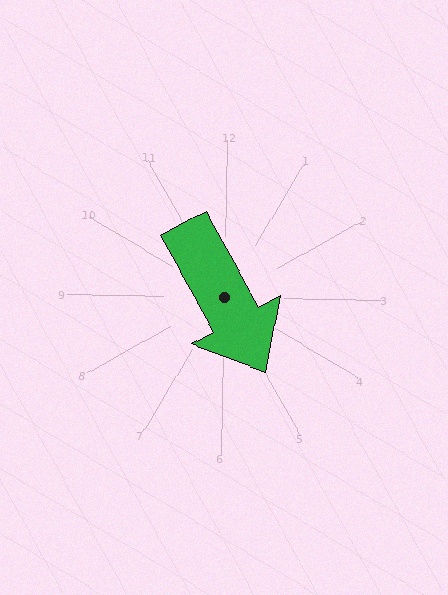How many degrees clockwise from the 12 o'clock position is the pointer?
Approximately 150 degrees.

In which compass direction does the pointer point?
Southeast.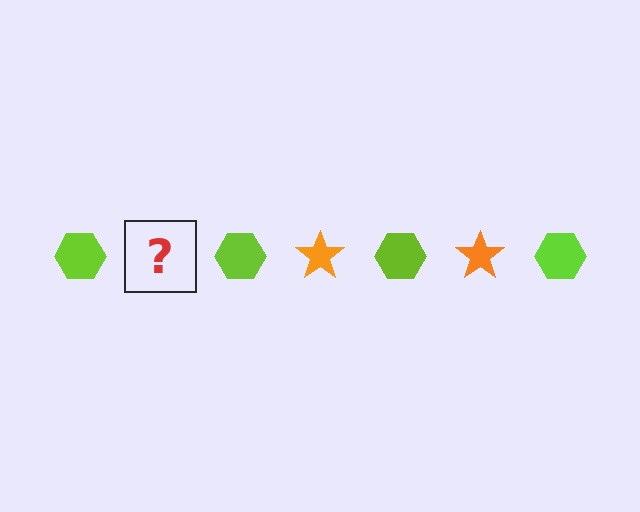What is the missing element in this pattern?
The missing element is an orange star.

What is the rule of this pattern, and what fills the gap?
The rule is that the pattern alternates between lime hexagon and orange star. The gap should be filled with an orange star.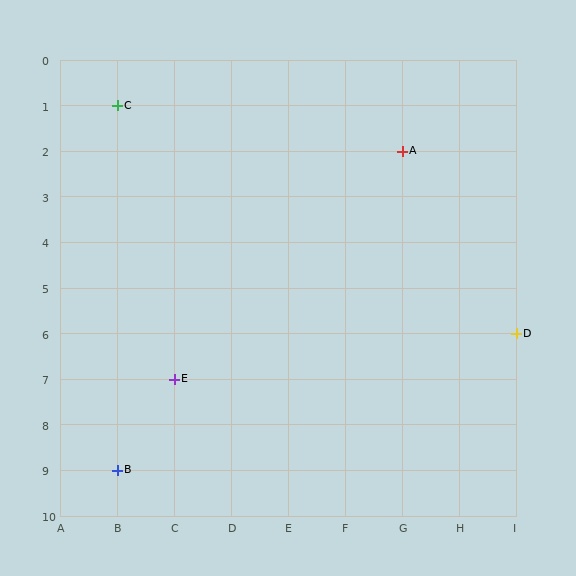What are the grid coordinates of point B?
Point B is at grid coordinates (B, 9).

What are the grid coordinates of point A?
Point A is at grid coordinates (G, 2).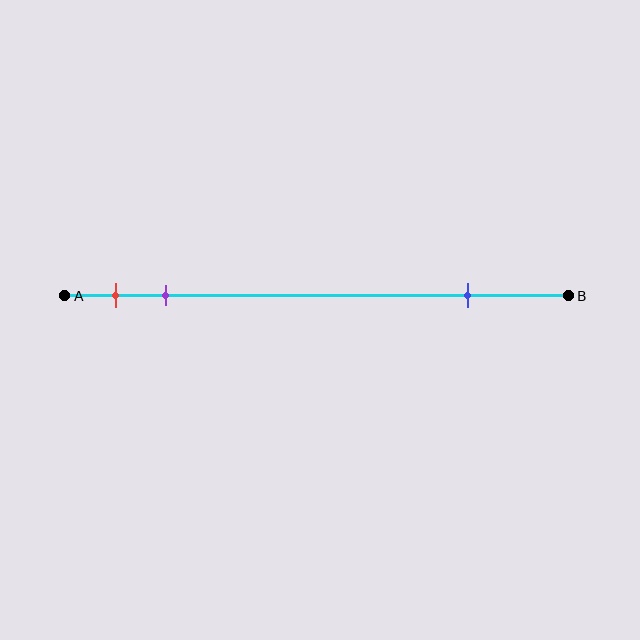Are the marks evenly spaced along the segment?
No, the marks are not evenly spaced.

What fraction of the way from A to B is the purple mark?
The purple mark is approximately 20% (0.2) of the way from A to B.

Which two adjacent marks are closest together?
The red and purple marks are the closest adjacent pair.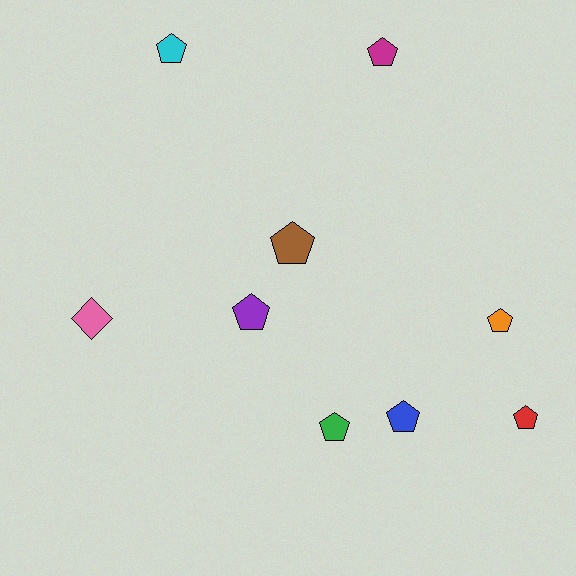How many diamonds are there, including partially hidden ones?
There is 1 diamond.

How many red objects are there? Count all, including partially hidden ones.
There is 1 red object.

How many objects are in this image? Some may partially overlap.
There are 9 objects.